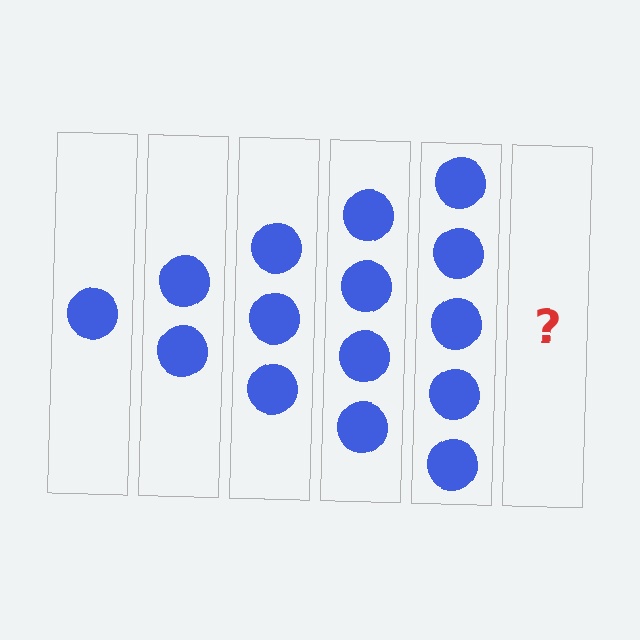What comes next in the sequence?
The next element should be 6 circles.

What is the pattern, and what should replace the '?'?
The pattern is that each step adds one more circle. The '?' should be 6 circles.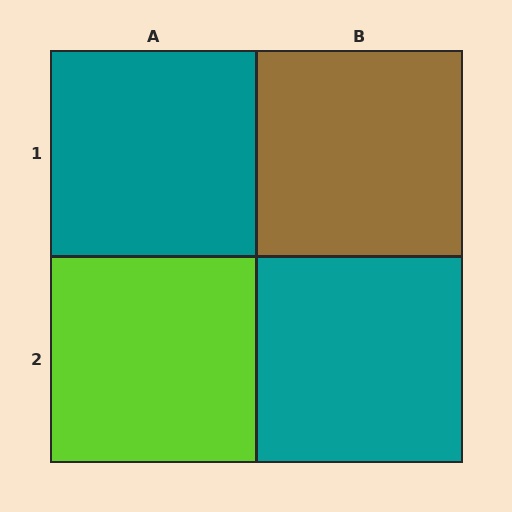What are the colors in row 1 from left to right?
Teal, brown.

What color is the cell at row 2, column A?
Lime.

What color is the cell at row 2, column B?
Teal.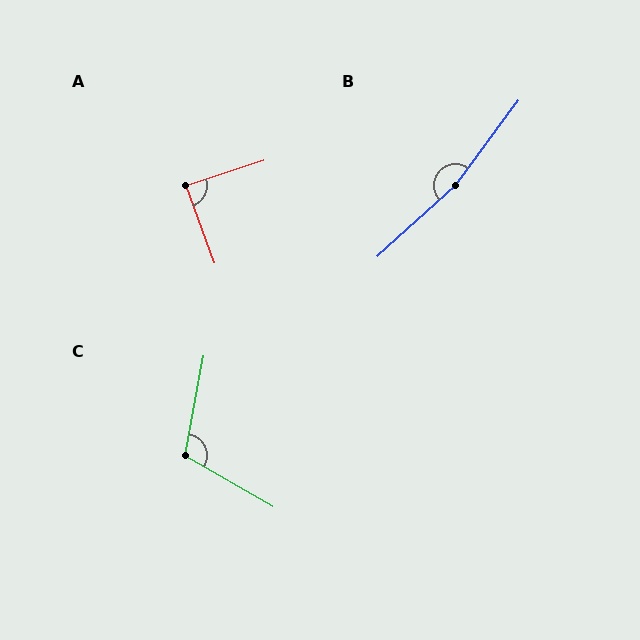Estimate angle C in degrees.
Approximately 109 degrees.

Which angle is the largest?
B, at approximately 169 degrees.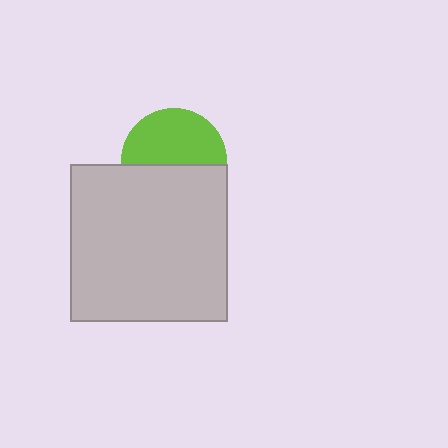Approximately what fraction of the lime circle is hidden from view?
Roughly 47% of the lime circle is hidden behind the light gray square.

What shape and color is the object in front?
The object in front is a light gray square.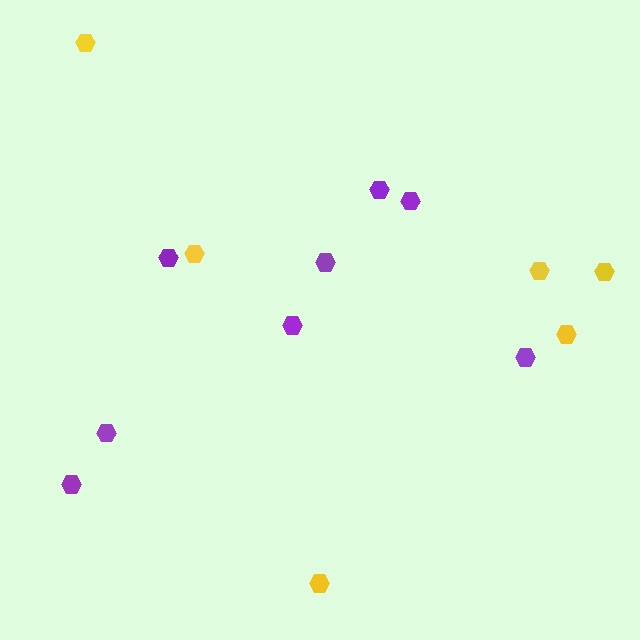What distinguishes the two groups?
There are 2 groups: one group of purple hexagons (8) and one group of yellow hexagons (6).